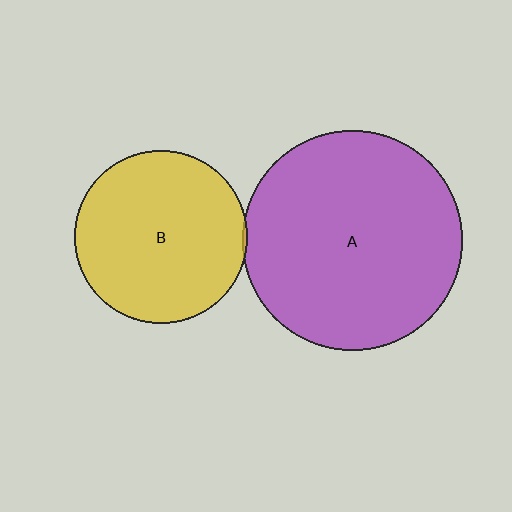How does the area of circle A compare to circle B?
Approximately 1.6 times.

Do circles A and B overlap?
Yes.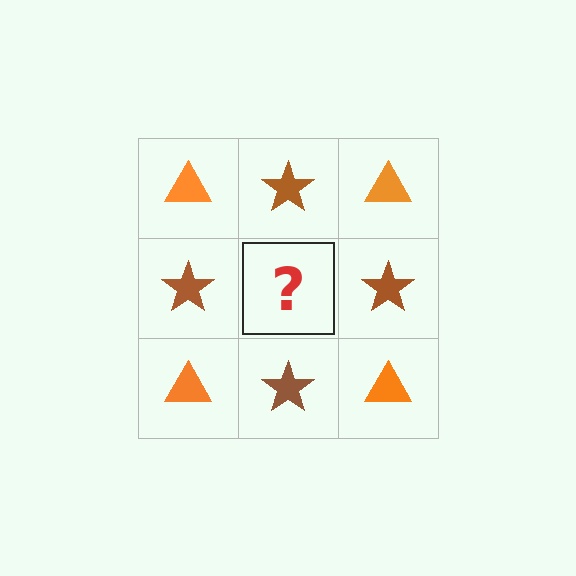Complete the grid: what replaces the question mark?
The question mark should be replaced with an orange triangle.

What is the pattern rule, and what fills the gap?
The rule is that it alternates orange triangle and brown star in a checkerboard pattern. The gap should be filled with an orange triangle.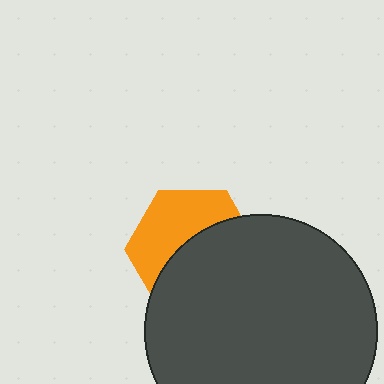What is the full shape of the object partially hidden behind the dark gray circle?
The partially hidden object is an orange hexagon.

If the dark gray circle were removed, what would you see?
You would see the complete orange hexagon.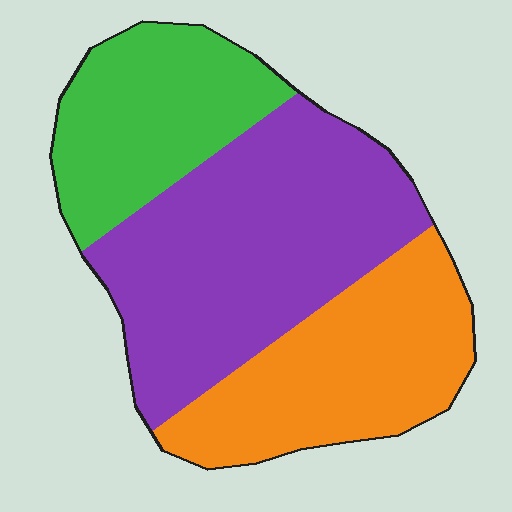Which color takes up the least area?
Green, at roughly 25%.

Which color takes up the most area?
Purple, at roughly 45%.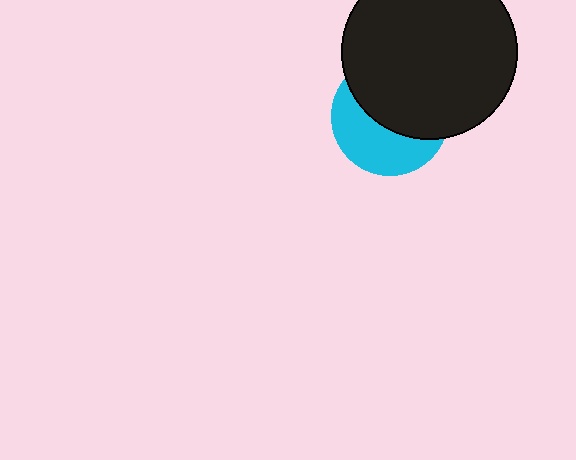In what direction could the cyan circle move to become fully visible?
The cyan circle could move down. That would shift it out from behind the black circle entirely.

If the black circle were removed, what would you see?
You would see the complete cyan circle.